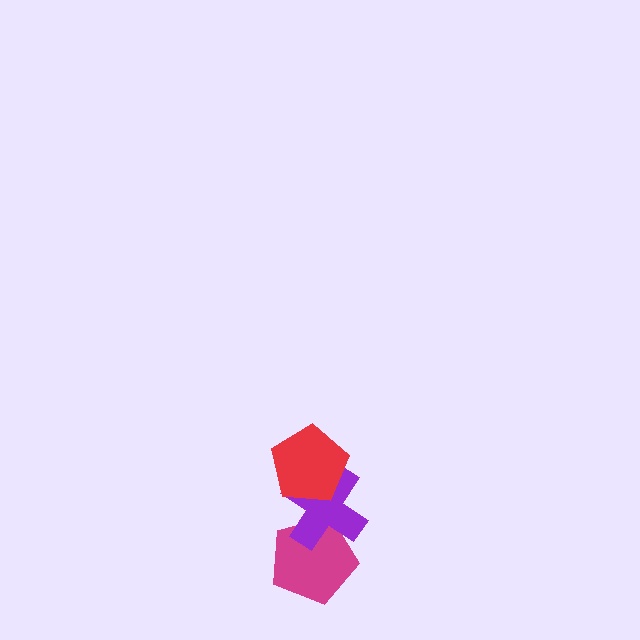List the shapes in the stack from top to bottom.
From top to bottom: the red pentagon, the purple cross, the magenta pentagon.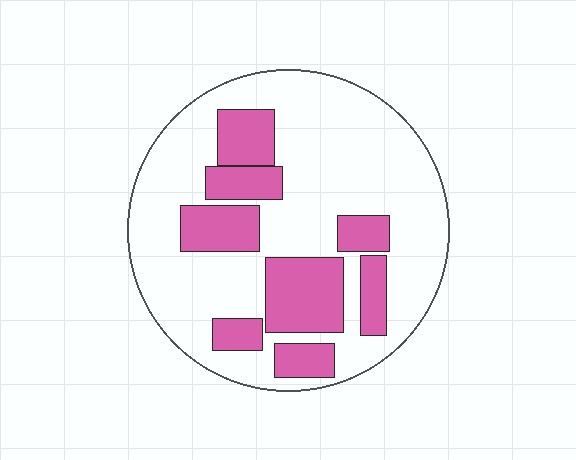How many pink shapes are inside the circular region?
8.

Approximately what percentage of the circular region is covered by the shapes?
Approximately 30%.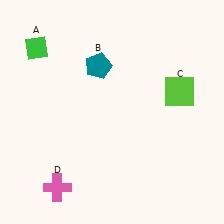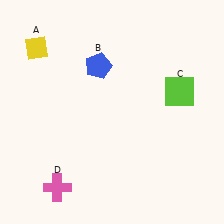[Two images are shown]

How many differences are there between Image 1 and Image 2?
There are 2 differences between the two images.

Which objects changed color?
A changed from green to yellow. B changed from teal to blue.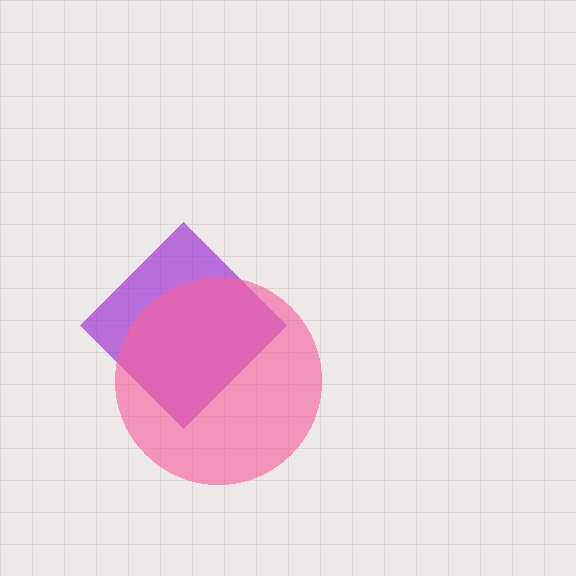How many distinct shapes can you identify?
There are 2 distinct shapes: a purple diamond, a pink circle.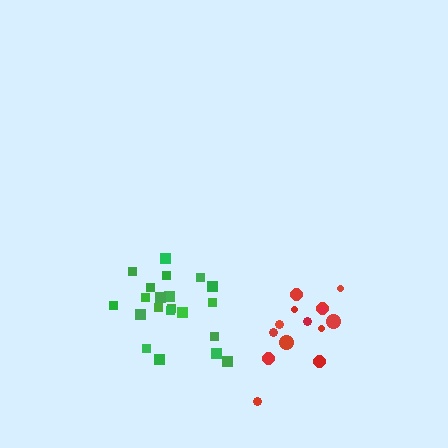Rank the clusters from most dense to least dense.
green, red.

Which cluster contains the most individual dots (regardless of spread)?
Green (21).